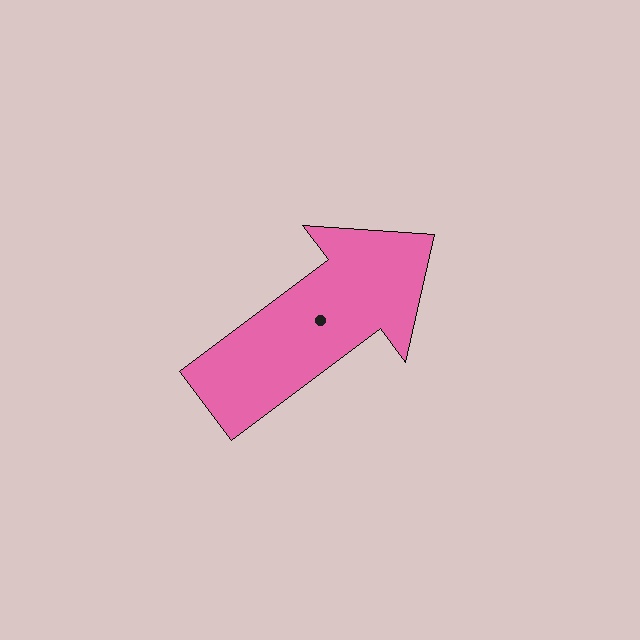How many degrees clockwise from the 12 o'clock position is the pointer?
Approximately 53 degrees.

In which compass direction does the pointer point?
Northeast.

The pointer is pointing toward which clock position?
Roughly 2 o'clock.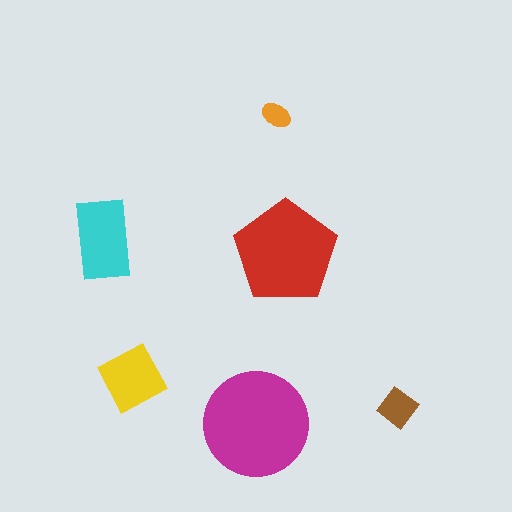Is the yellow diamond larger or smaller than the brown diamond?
Larger.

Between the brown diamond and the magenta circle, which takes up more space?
The magenta circle.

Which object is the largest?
The magenta circle.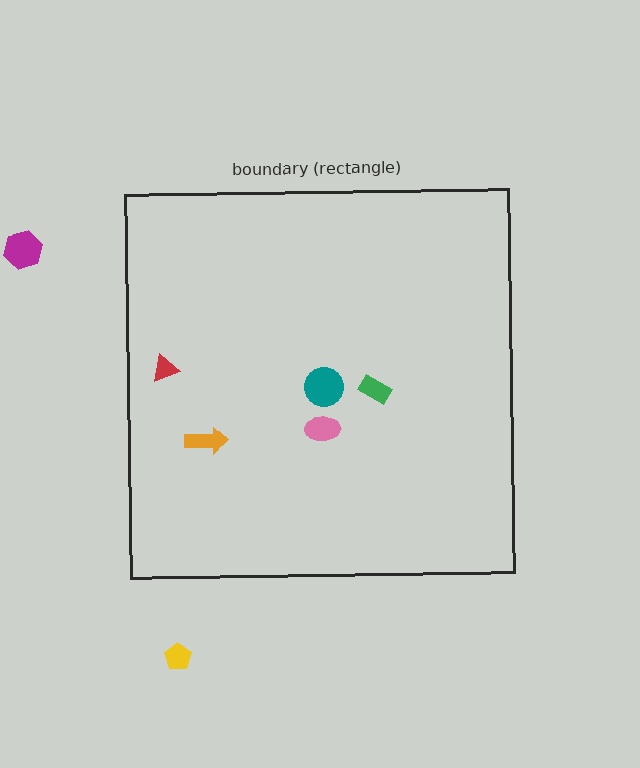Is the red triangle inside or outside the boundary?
Inside.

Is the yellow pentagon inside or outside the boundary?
Outside.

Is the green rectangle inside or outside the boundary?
Inside.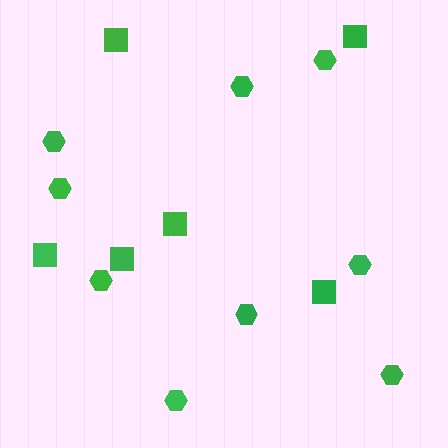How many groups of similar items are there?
There are 2 groups: one group of squares (6) and one group of hexagons (9).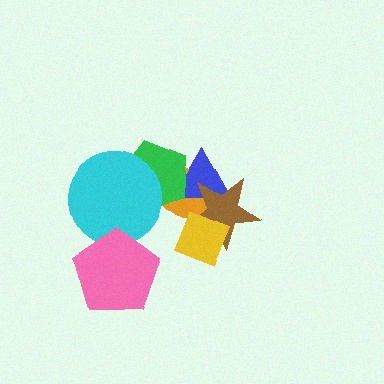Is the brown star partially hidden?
Yes, it is partially covered by another shape.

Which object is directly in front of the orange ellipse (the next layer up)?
The blue triangle is directly in front of the orange ellipse.